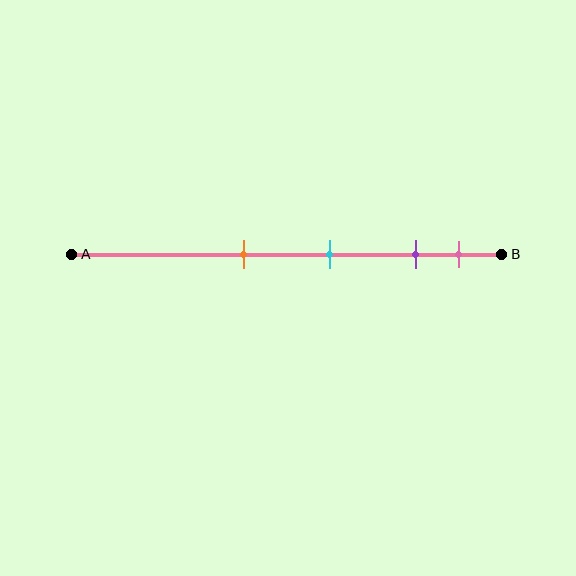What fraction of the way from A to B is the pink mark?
The pink mark is approximately 90% (0.9) of the way from A to B.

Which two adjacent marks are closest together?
The purple and pink marks are the closest adjacent pair.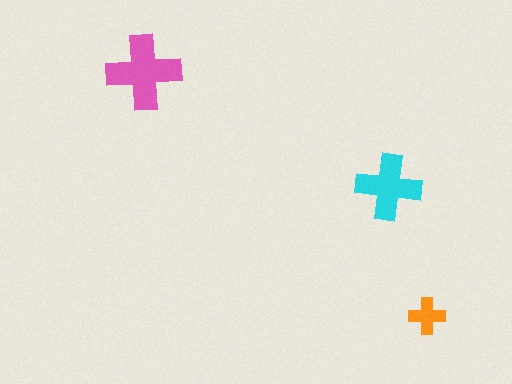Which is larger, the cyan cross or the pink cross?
The pink one.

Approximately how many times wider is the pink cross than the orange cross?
About 2 times wider.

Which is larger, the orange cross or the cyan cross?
The cyan one.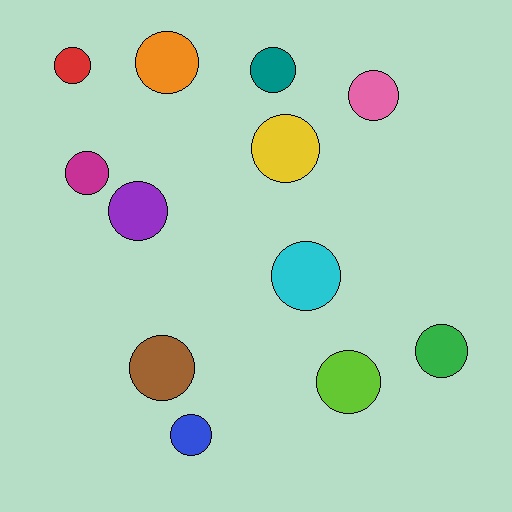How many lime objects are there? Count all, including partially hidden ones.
There is 1 lime object.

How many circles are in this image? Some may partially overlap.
There are 12 circles.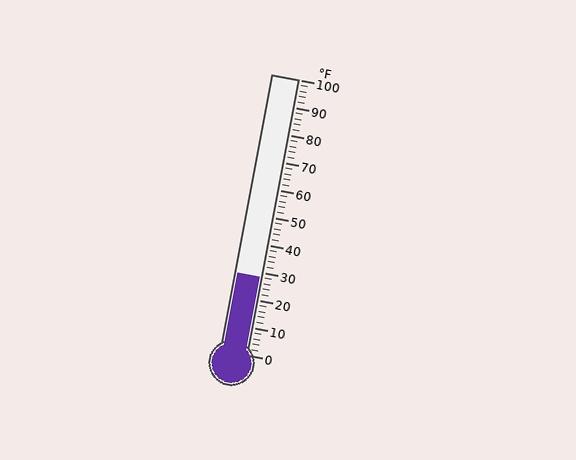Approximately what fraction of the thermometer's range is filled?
The thermometer is filled to approximately 30% of its range.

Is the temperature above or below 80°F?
The temperature is below 80°F.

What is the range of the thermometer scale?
The thermometer scale ranges from 0°F to 100°F.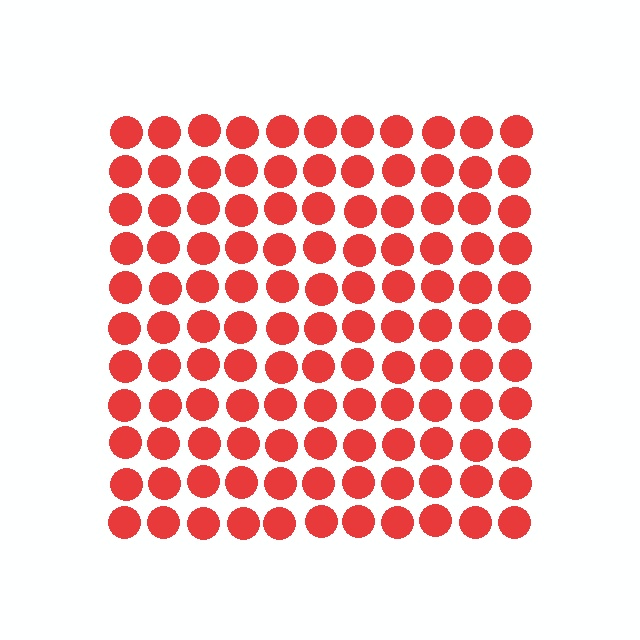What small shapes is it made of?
It is made of small circles.